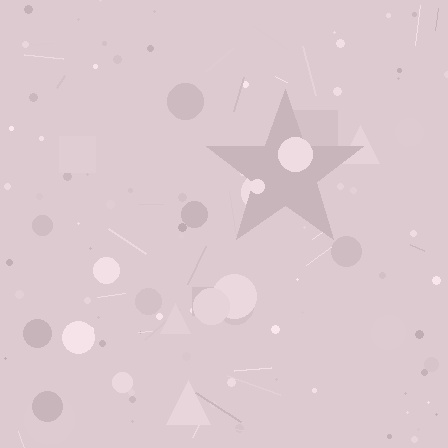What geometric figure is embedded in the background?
A star is embedded in the background.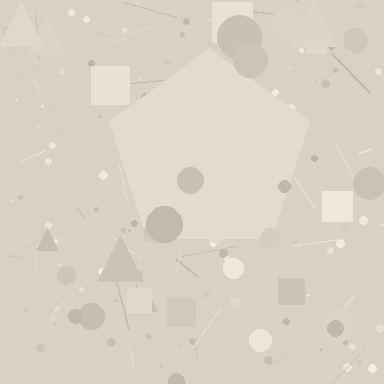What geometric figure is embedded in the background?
A pentagon is embedded in the background.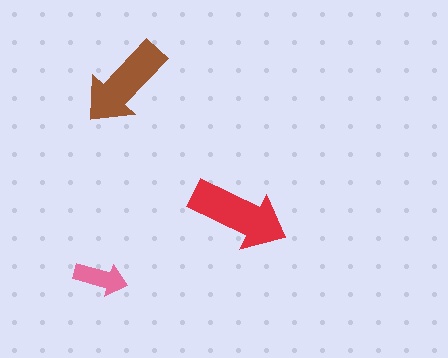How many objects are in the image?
There are 3 objects in the image.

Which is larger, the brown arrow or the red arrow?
The red one.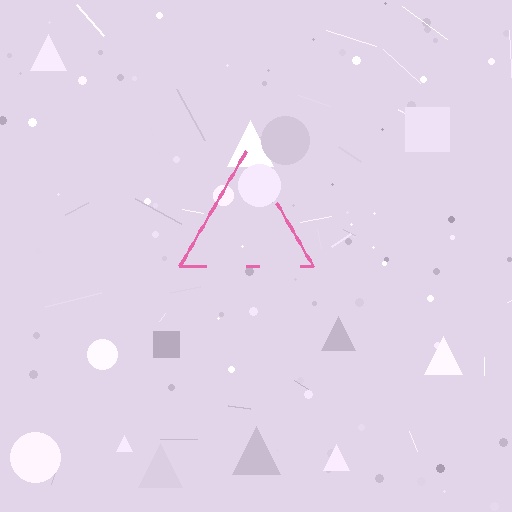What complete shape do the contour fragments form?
The contour fragments form a triangle.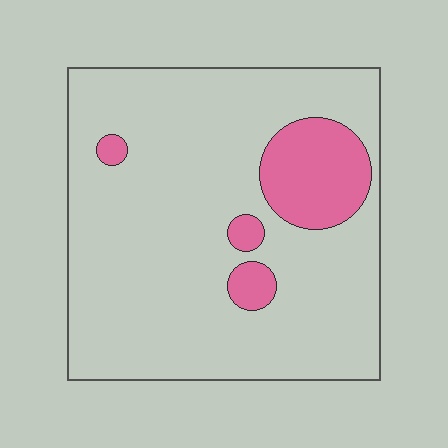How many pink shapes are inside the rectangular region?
4.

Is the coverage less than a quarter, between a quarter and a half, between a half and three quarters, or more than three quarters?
Less than a quarter.